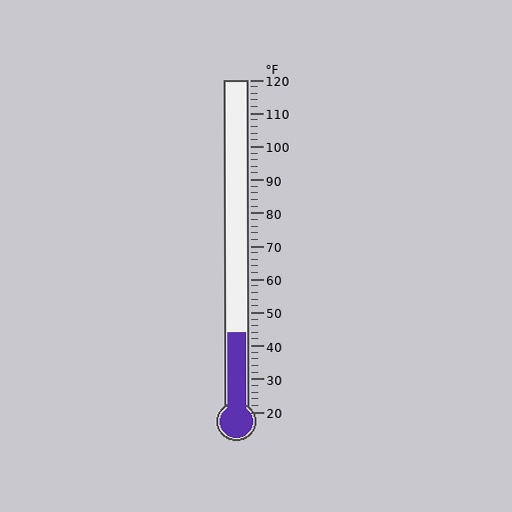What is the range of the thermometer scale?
The thermometer scale ranges from 20°F to 120°F.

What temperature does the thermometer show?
The thermometer shows approximately 44°F.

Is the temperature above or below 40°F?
The temperature is above 40°F.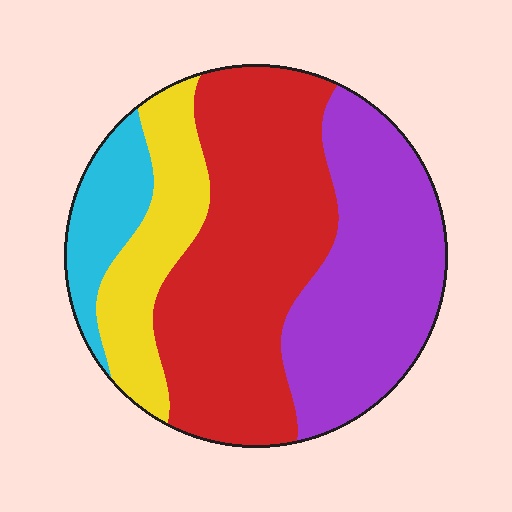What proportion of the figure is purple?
Purple takes up about one third (1/3) of the figure.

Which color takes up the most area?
Red, at roughly 40%.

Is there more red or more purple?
Red.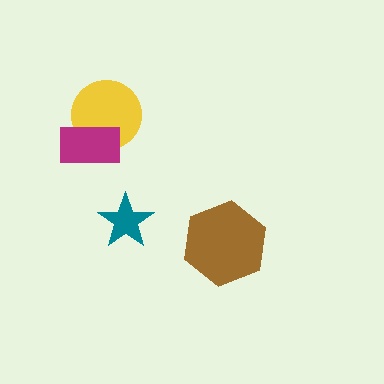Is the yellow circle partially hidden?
Yes, it is partially covered by another shape.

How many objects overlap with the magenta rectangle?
1 object overlaps with the magenta rectangle.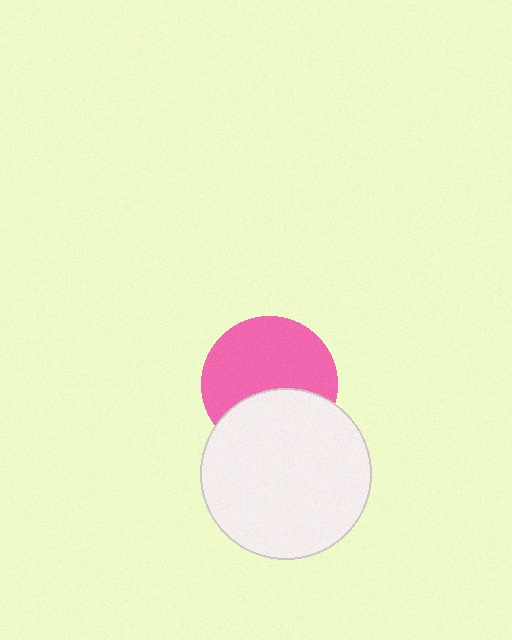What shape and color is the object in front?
The object in front is a white circle.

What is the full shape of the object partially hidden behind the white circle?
The partially hidden object is a pink circle.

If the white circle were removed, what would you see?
You would see the complete pink circle.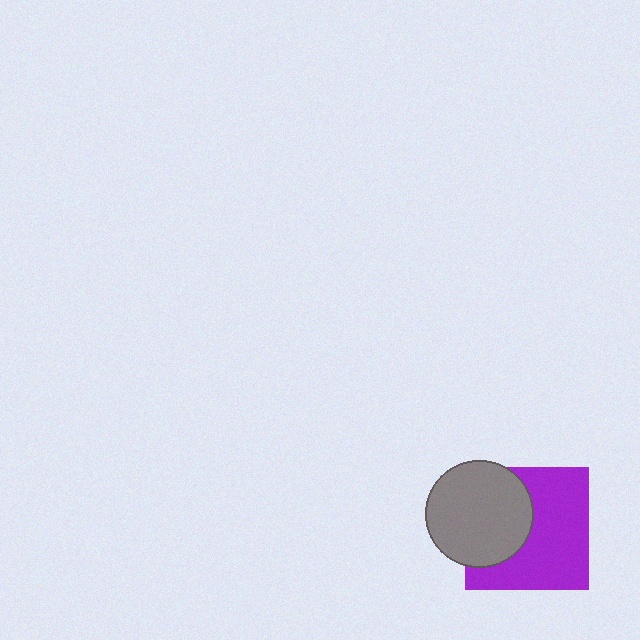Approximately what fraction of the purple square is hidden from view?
Roughly 39% of the purple square is hidden behind the gray circle.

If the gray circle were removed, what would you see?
You would see the complete purple square.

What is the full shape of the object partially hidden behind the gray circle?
The partially hidden object is a purple square.